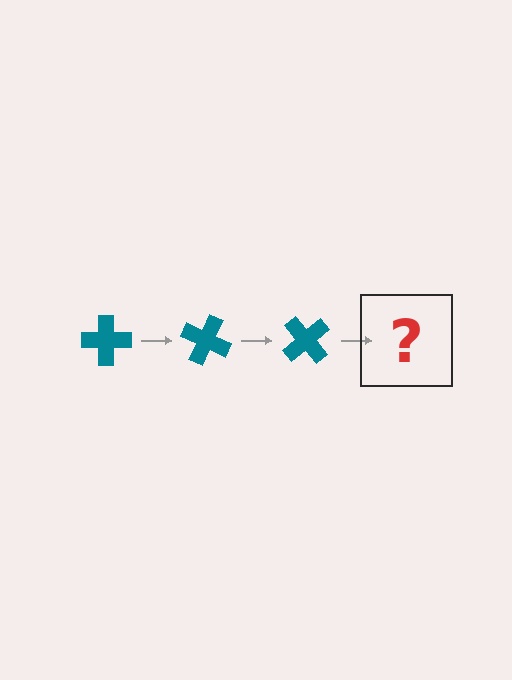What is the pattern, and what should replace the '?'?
The pattern is that the cross rotates 25 degrees each step. The '?' should be a teal cross rotated 75 degrees.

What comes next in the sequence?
The next element should be a teal cross rotated 75 degrees.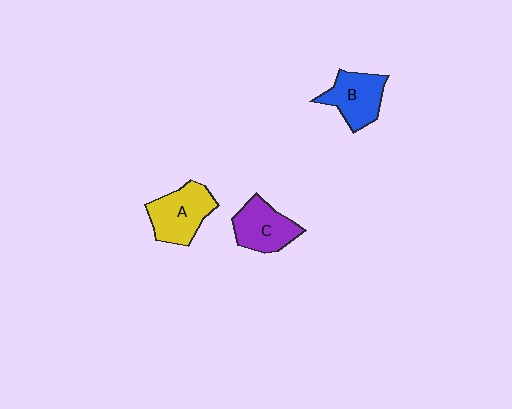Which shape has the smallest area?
Shape C (purple).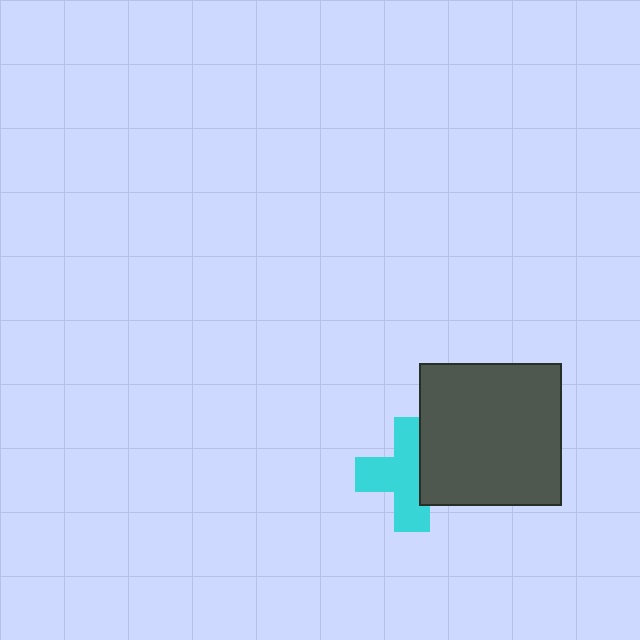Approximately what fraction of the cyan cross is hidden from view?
Roughly 33% of the cyan cross is hidden behind the dark gray square.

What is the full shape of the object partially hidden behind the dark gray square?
The partially hidden object is a cyan cross.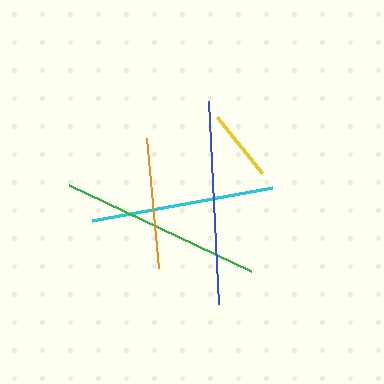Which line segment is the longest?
The blue line is the longest at approximately 203 pixels.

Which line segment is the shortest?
The yellow line is the shortest at approximately 72 pixels.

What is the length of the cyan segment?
The cyan segment is approximately 183 pixels long.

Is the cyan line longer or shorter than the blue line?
The blue line is longer than the cyan line.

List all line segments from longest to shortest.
From longest to shortest: blue, green, cyan, orange, yellow.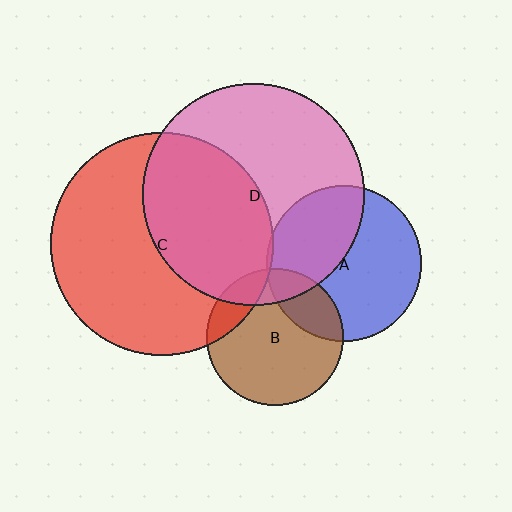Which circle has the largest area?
Circle C (red).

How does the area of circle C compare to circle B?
Approximately 2.7 times.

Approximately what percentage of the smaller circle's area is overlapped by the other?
Approximately 5%.